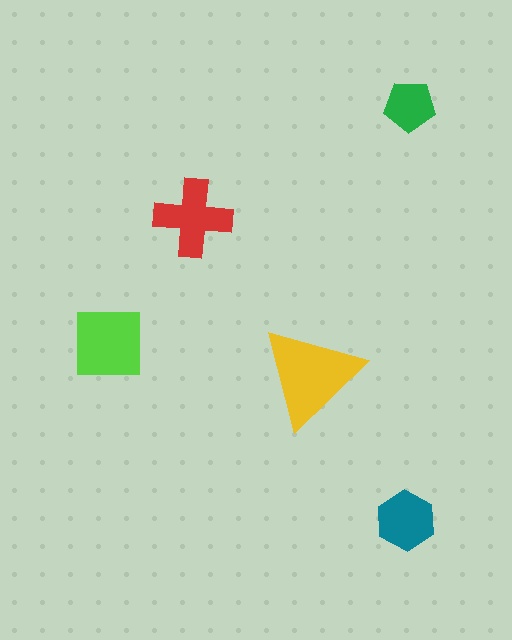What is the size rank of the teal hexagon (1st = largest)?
4th.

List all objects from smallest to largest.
The green pentagon, the teal hexagon, the red cross, the lime square, the yellow triangle.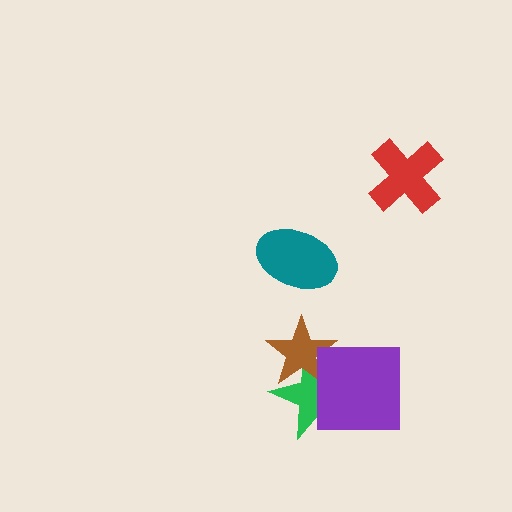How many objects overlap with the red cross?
0 objects overlap with the red cross.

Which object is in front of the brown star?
The purple square is in front of the brown star.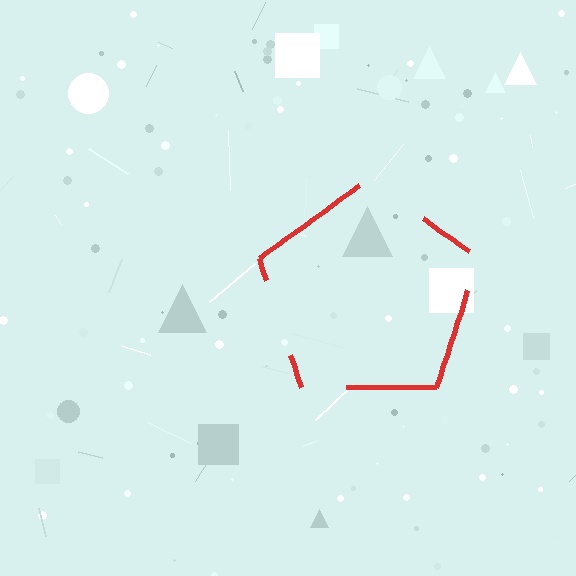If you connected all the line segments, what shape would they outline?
They would outline a pentagon.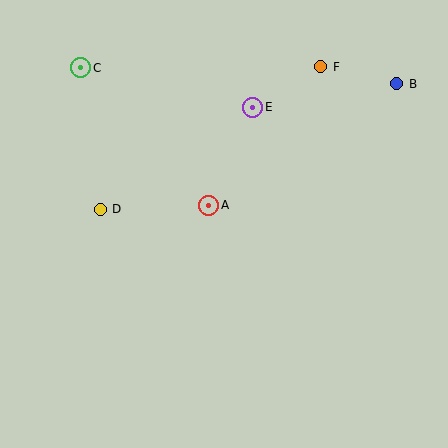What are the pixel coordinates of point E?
Point E is at (253, 107).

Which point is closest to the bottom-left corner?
Point D is closest to the bottom-left corner.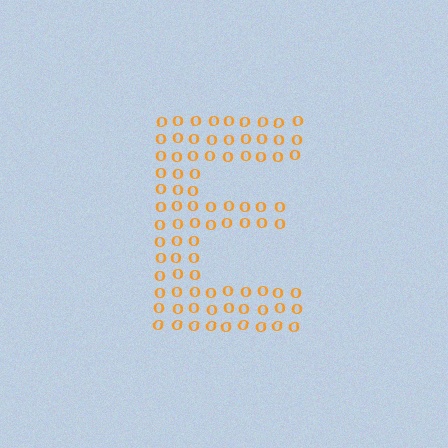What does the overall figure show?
The overall figure shows the letter E.